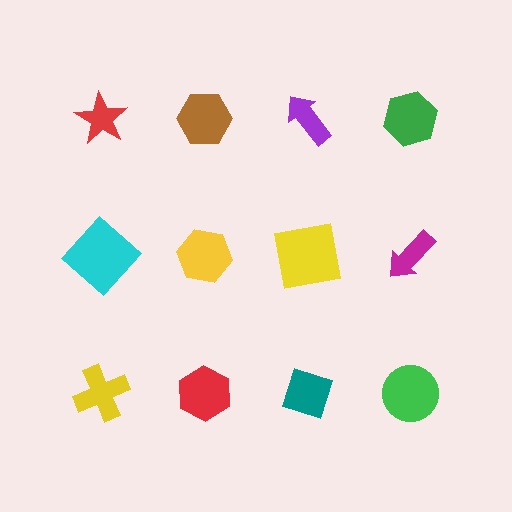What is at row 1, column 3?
A purple arrow.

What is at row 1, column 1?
A red star.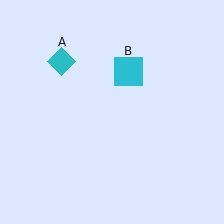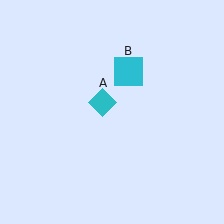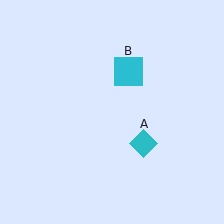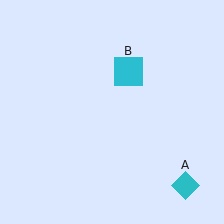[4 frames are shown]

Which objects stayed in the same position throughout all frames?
Cyan square (object B) remained stationary.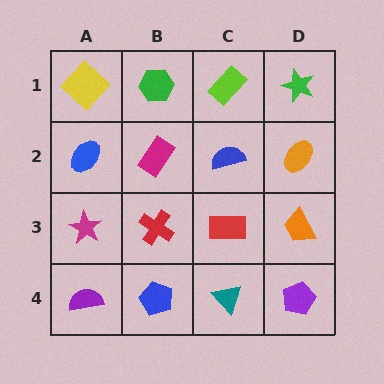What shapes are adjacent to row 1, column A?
A blue ellipse (row 2, column A), a green hexagon (row 1, column B).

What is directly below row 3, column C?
A teal triangle.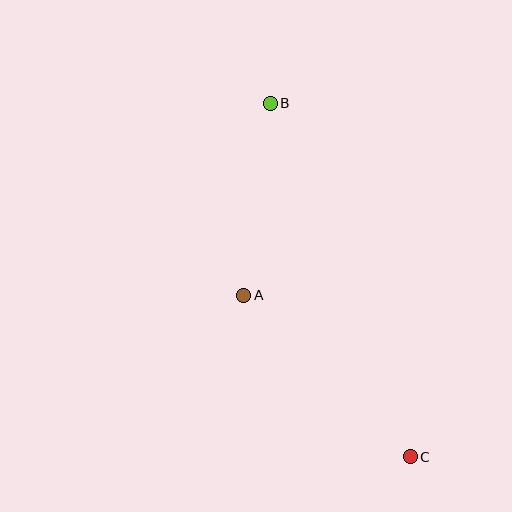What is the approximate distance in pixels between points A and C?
The distance between A and C is approximately 231 pixels.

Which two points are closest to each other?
Points A and B are closest to each other.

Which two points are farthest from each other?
Points B and C are farthest from each other.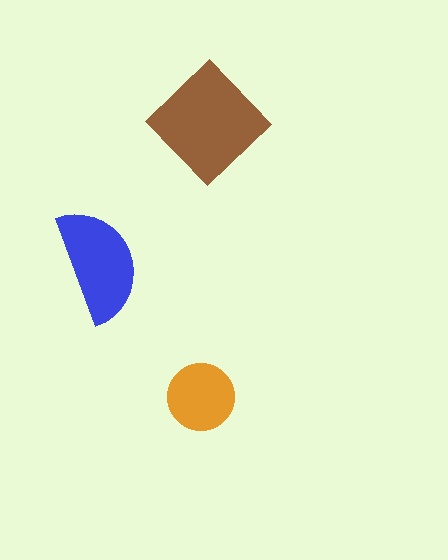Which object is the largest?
The brown diamond.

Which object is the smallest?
The orange circle.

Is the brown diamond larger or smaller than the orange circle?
Larger.